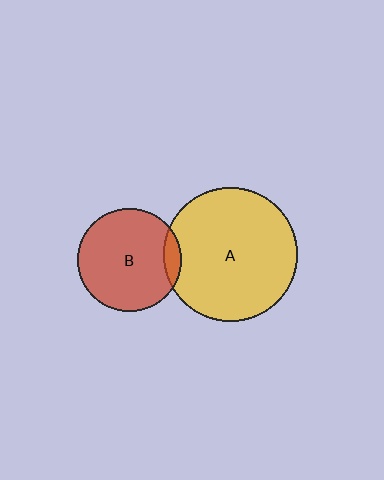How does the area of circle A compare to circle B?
Approximately 1.7 times.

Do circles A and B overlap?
Yes.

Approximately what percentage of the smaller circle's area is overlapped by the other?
Approximately 10%.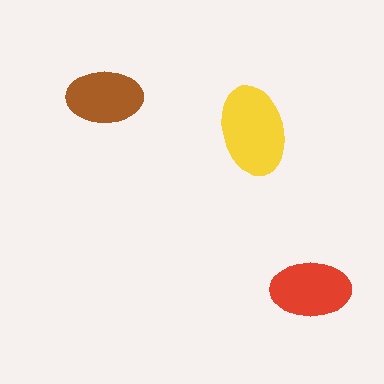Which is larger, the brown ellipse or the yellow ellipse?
The yellow one.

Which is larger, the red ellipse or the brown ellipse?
The red one.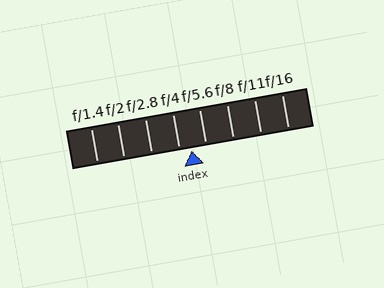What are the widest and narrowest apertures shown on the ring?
The widest aperture shown is f/1.4 and the narrowest is f/16.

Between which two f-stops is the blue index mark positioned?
The index mark is between f/4 and f/5.6.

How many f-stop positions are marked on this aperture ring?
There are 8 f-stop positions marked.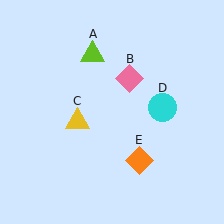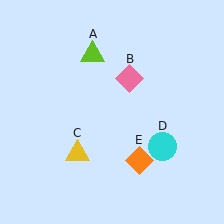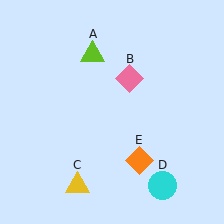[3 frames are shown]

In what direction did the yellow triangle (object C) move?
The yellow triangle (object C) moved down.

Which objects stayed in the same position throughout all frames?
Lime triangle (object A) and pink diamond (object B) and orange diamond (object E) remained stationary.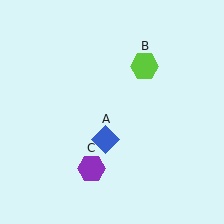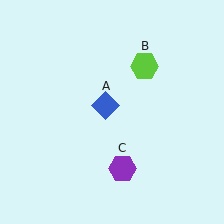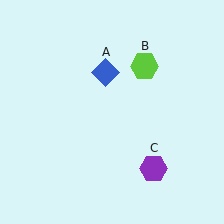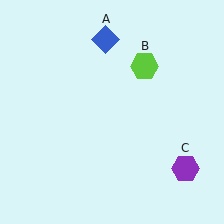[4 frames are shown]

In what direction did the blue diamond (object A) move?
The blue diamond (object A) moved up.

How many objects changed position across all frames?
2 objects changed position: blue diamond (object A), purple hexagon (object C).